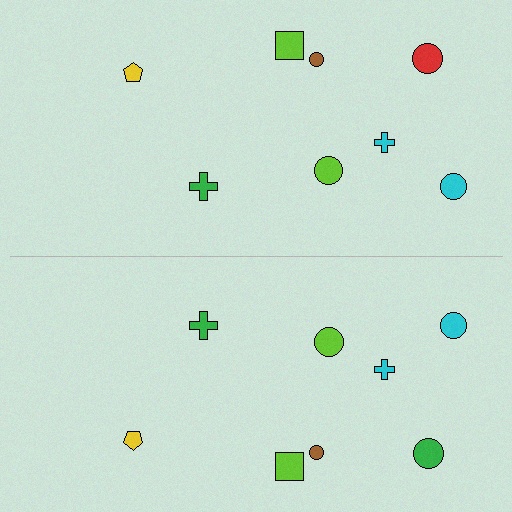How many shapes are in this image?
There are 16 shapes in this image.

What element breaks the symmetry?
The green circle on the bottom side breaks the symmetry — its mirror counterpart is red.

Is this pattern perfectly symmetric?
No, the pattern is not perfectly symmetric. The green circle on the bottom side breaks the symmetry — its mirror counterpart is red.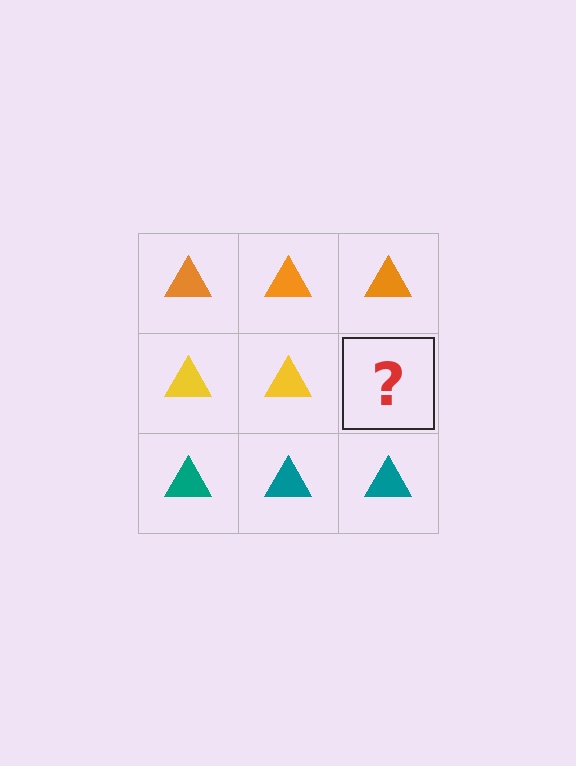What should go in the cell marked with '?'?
The missing cell should contain a yellow triangle.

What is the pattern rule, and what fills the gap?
The rule is that each row has a consistent color. The gap should be filled with a yellow triangle.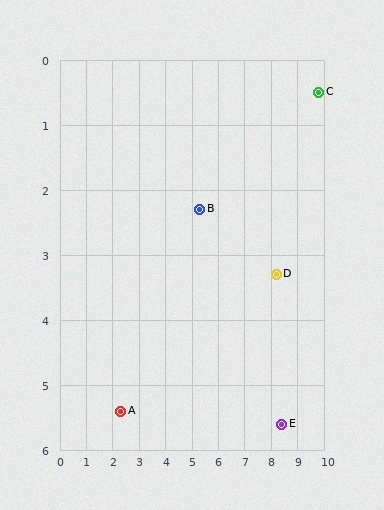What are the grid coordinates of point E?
Point E is at approximately (8.4, 5.6).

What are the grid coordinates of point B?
Point B is at approximately (5.3, 2.3).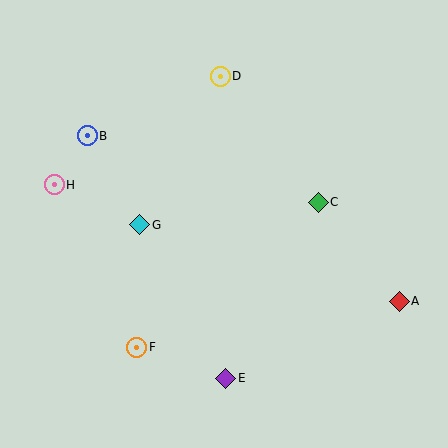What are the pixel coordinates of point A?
Point A is at (399, 301).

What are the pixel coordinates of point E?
Point E is at (226, 378).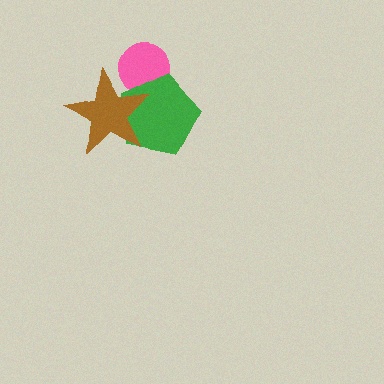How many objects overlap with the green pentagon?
2 objects overlap with the green pentagon.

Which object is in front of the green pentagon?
The brown star is in front of the green pentagon.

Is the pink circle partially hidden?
Yes, it is partially covered by another shape.